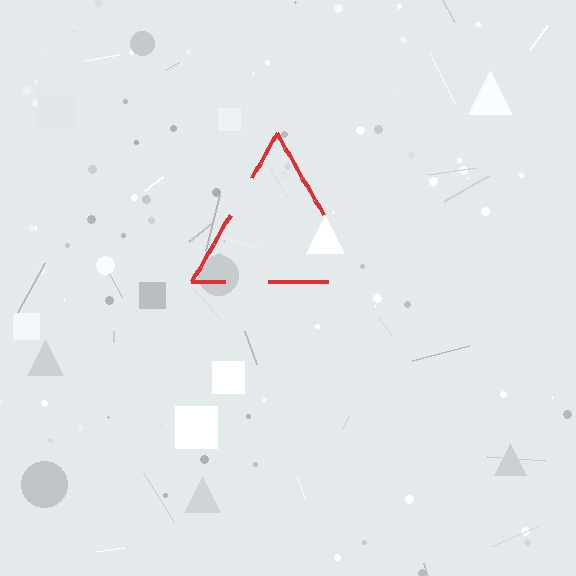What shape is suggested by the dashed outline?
The dashed outline suggests a triangle.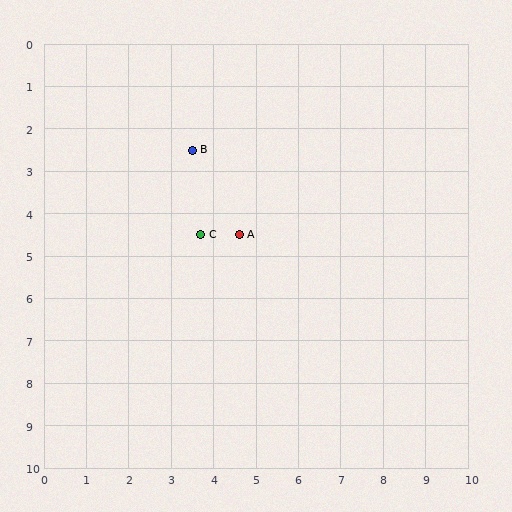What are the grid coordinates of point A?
Point A is at approximately (4.6, 4.5).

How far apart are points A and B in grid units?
Points A and B are about 2.3 grid units apart.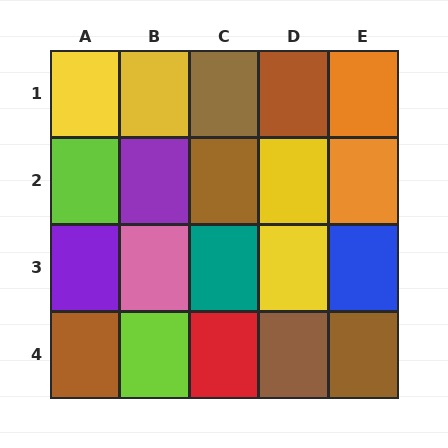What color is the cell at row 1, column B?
Yellow.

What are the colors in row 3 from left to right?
Purple, pink, teal, yellow, blue.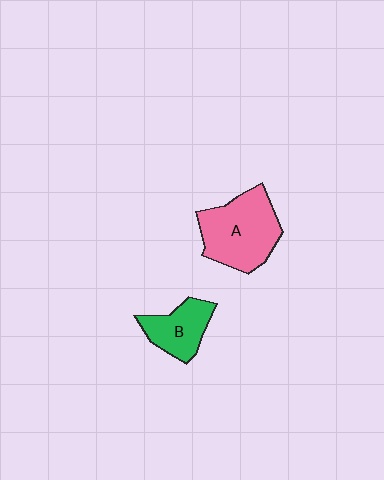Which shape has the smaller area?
Shape B (green).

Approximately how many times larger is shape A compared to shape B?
Approximately 1.7 times.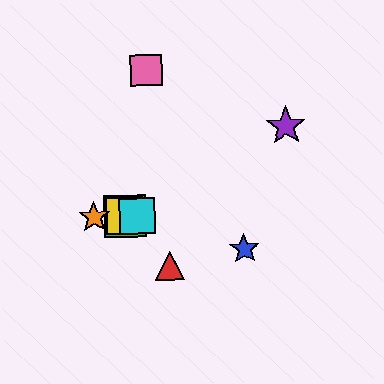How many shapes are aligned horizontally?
4 shapes (the green square, the yellow square, the orange star, the cyan square) are aligned horizontally.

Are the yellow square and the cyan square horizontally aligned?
Yes, both are at y≈216.